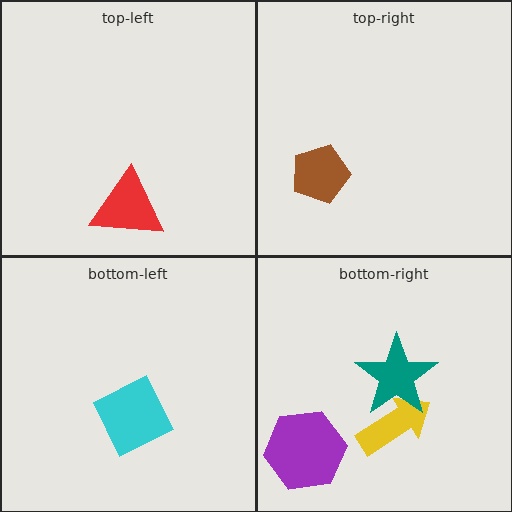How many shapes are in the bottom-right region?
3.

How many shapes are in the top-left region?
1.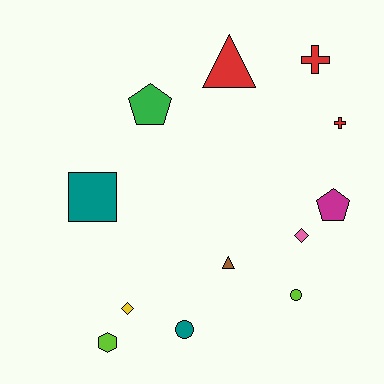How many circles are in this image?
There are 2 circles.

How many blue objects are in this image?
There are no blue objects.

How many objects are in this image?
There are 12 objects.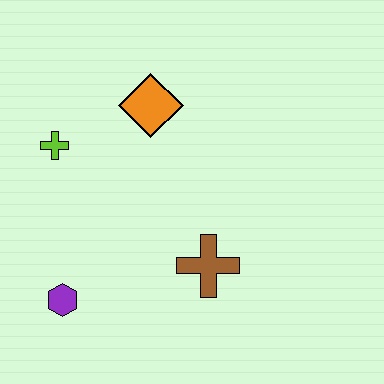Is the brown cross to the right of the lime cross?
Yes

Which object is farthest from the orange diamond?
The purple hexagon is farthest from the orange diamond.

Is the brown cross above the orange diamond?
No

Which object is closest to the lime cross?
The orange diamond is closest to the lime cross.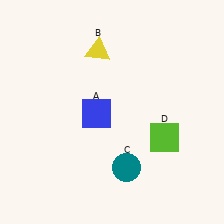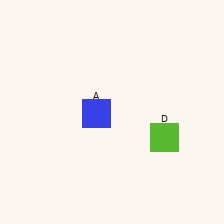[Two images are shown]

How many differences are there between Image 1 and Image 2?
There are 2 differences between the two images.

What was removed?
The yellow triangle (B), the teal circle (C) were removed in Image 2.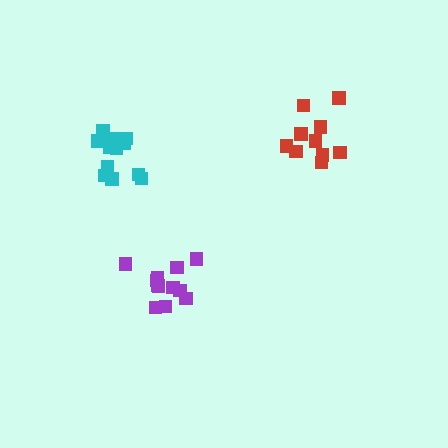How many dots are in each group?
Group 1: 12 dots, Group 2: 10 dots, Group 3: 13 dots (35 total).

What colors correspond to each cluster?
The clusters are colored: purple, red, cyan.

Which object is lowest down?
The purple cluster is bottommost.